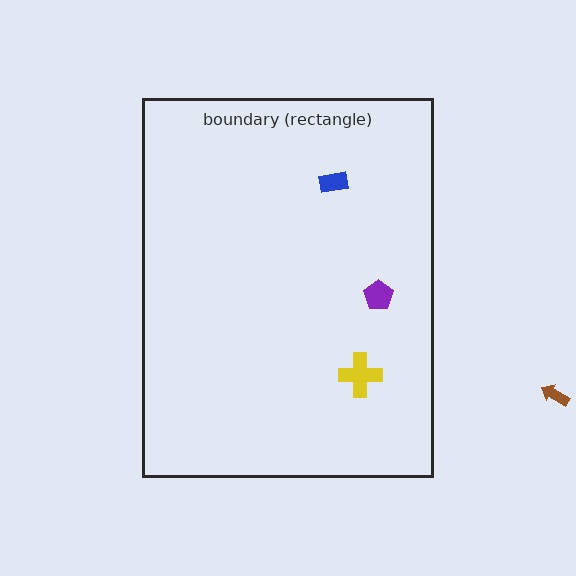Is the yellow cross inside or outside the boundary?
Inside.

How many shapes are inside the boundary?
3 inside, 1 outside.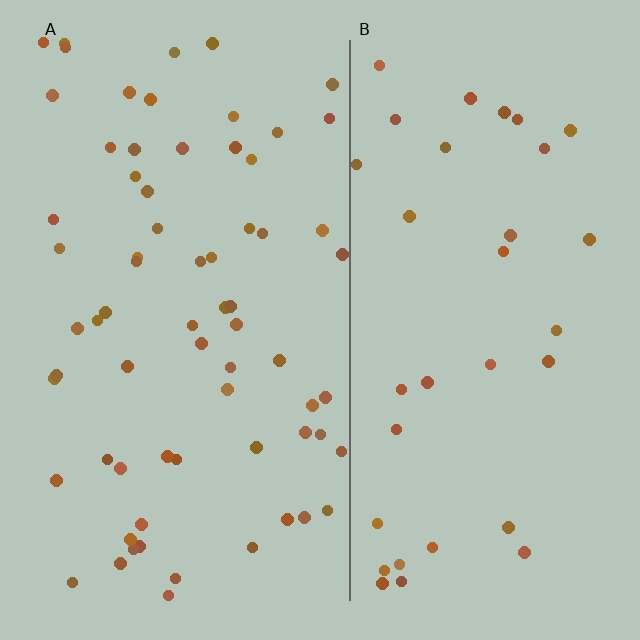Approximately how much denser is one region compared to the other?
Approximately 2.0× — region A over region B.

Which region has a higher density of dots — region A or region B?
A (the left).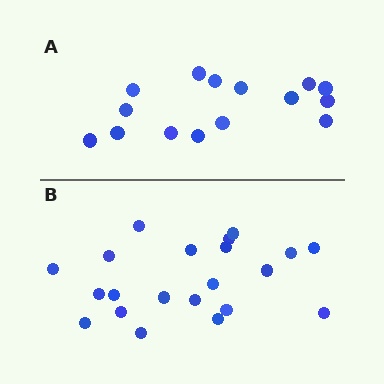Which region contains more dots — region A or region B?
Region B (the bottom region) has more dots.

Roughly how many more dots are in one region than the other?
Region B has about 6 more dots than region A.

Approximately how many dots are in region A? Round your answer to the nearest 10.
About 20 dots. (The exact count is 15, which rounds to 20.)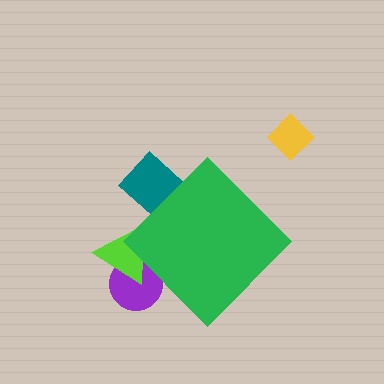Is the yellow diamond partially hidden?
No, the yellow diamond is fully visible.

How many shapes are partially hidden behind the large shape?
3 shapes are partially hidden.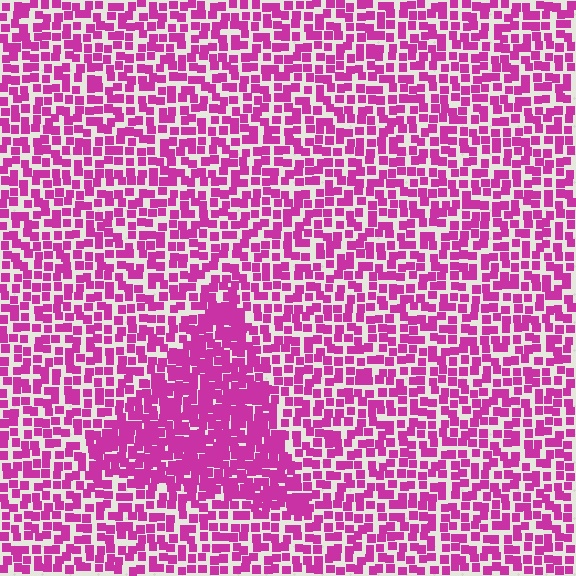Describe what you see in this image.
The image contains small magenta elements arranged at two different densities. A triangle-shaped region is visible where the elements are more densely packed than the surrounding area.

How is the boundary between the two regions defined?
The boundary is defined by a change in element density (approximately 1.7x ratio). All elements are the same color, size, and shape.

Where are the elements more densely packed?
The elements are more densely packed inside the triangle boundary.